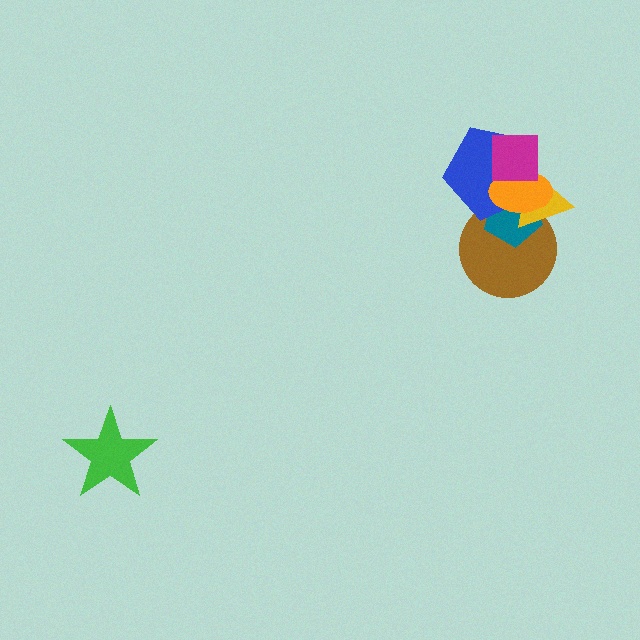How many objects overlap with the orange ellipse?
5 objects overlap with the orange ellipse.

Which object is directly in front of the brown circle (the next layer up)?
The teal pentagon is directly in front of the brown circle.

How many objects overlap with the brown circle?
4 objects overlap with the brown circle.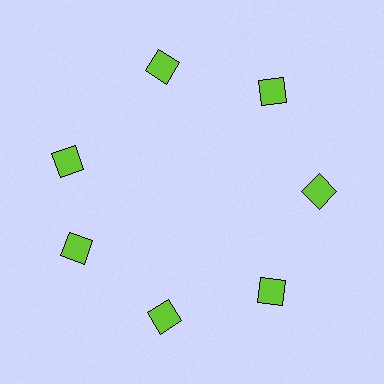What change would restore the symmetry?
The symmetry would be restored by rotating it back into even spacing with its neighbors so that all 7 squares sit at equal angles and equal distance from the center.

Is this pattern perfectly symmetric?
No. The 7 lime squares are arranged in a ring, but one element near the 10 o'clock position is rotated out of alignment along the ring, breaking the 7-fold rotational symmetry.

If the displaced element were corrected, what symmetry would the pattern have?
It would have 7-fold rotational symmetry — the pattern would map onto itself every 51 degrees.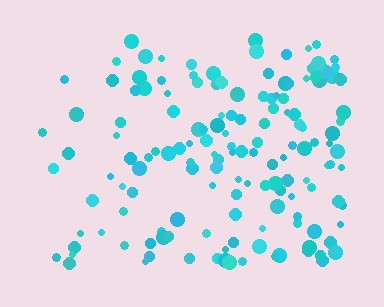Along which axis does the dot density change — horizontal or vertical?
Horizontal.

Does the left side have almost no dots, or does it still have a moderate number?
Still a moderate number, just noticeably fewer than the right.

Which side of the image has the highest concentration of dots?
The right.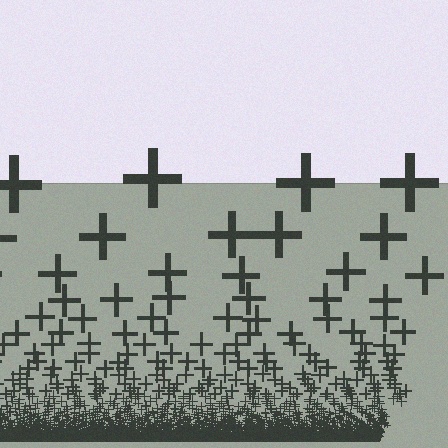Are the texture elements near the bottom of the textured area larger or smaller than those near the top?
Smaller. The gradient is inverted — elements near the bottom are smaller and denser.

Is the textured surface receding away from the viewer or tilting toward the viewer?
The surface appears to tilt toward the viewer. Texture elements get larger and sparser toward the top.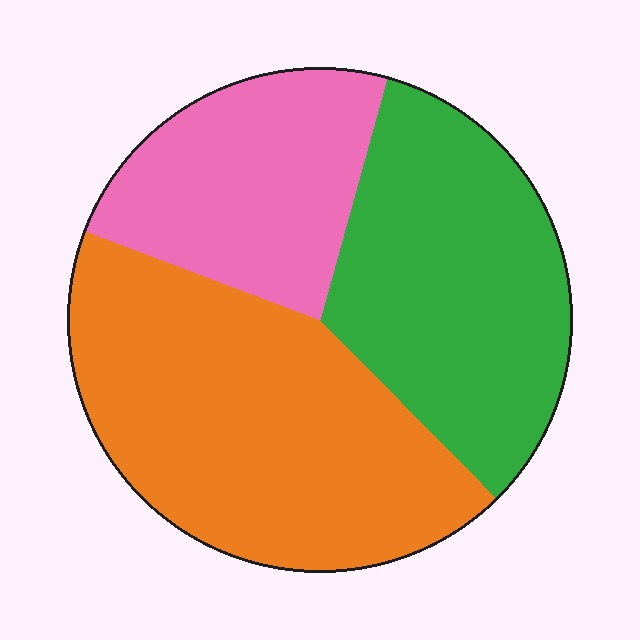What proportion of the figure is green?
Green covers about 35% of the figure.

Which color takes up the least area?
Pink, at roughly 25%.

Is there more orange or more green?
Orange.